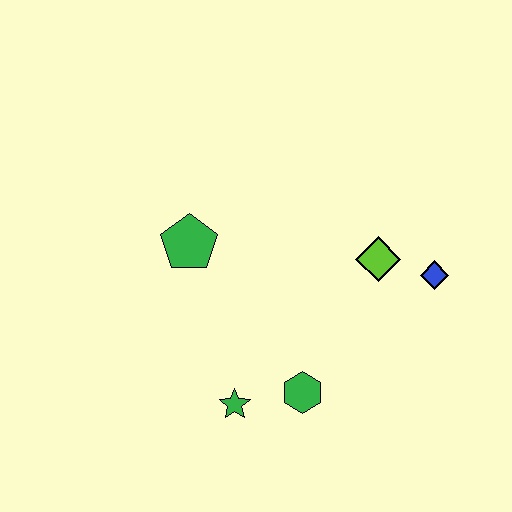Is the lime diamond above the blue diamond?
Yes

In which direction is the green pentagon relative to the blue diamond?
The green pentagon is to the left of the blue diamond.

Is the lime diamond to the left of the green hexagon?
No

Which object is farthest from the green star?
The blue diamond is farthest from the green star.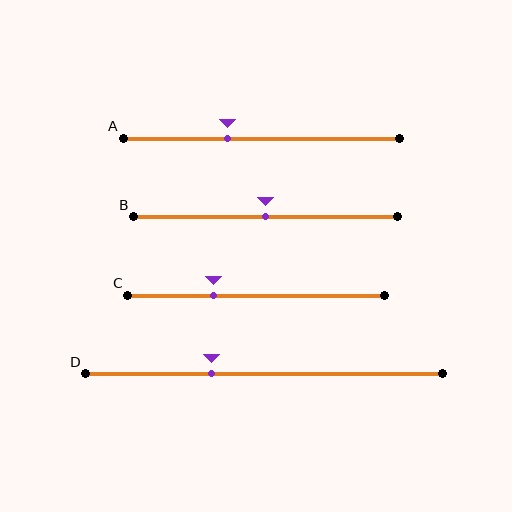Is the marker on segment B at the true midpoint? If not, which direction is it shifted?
Yes, the marker on segment B is at the true midpoint.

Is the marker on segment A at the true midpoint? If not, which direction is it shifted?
No, the marker on segment A is shifted to the left by about 12% of the segment length.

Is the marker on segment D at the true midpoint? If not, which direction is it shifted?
No, the marker on segment D is shifted to the left by about 15% of the segment length.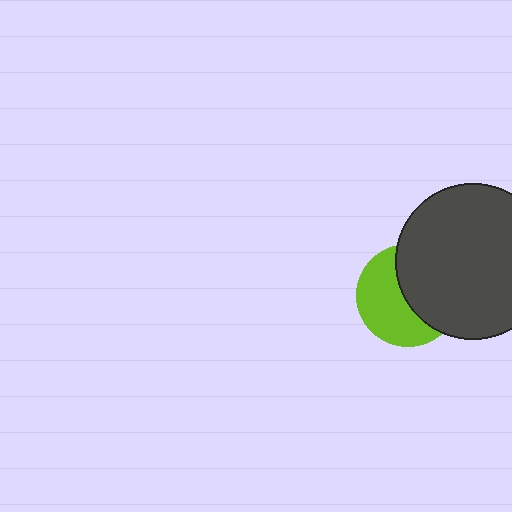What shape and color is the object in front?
The object in front is a dark gray circle.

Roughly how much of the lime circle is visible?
About half of it is visible (roughly 52%).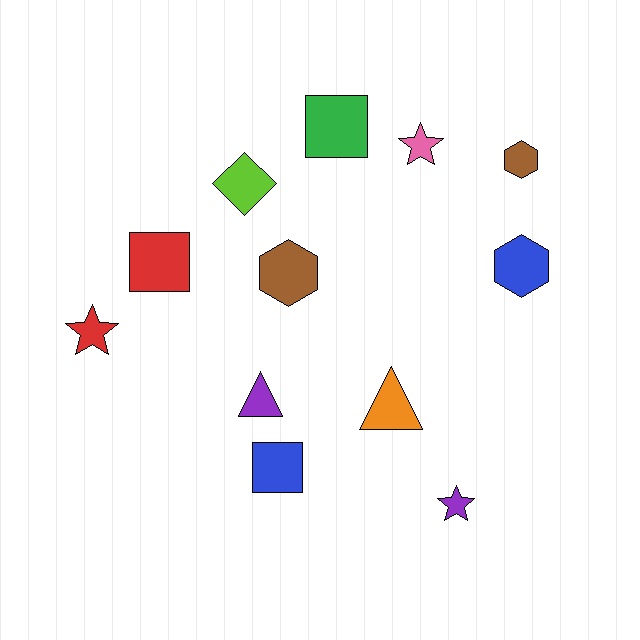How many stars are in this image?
There are 3 stars.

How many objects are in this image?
There are 12 objects.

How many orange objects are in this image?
There is 1 orange object.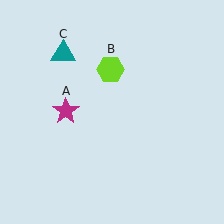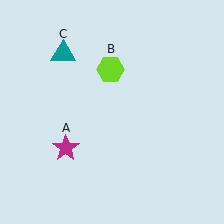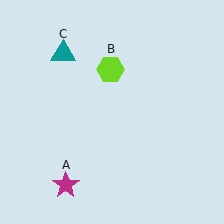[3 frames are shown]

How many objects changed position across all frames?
1 object changed position: magenta star (object A).